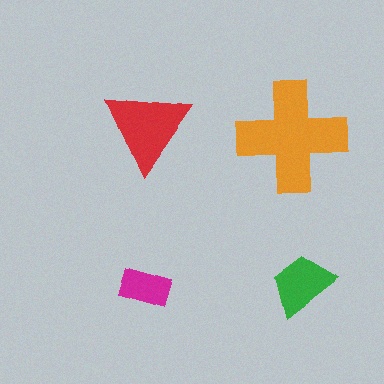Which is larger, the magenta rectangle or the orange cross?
The orange cross.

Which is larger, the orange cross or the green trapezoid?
The orange cross.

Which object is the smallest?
The magenta rectangle.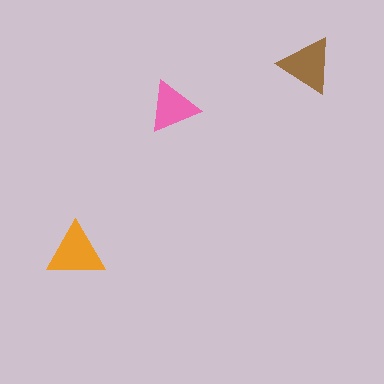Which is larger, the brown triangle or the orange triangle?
The orange one.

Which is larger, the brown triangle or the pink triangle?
The brown one.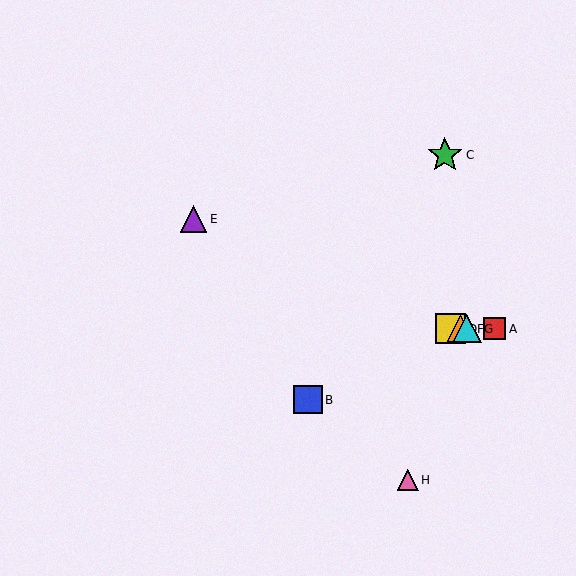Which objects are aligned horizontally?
Objects A, D, F, G are aligned horizontally.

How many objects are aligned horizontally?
4 objects (A, D, F, G) are aligned horizontally.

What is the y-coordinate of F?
Object F is at y≈329.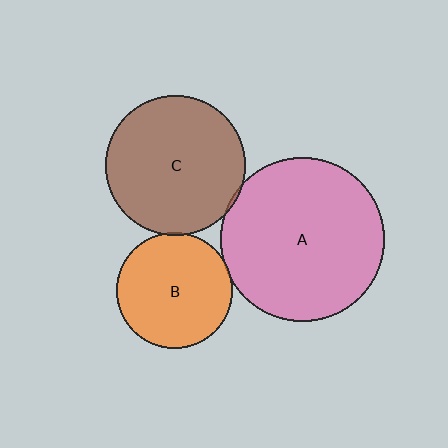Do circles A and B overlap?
Yes.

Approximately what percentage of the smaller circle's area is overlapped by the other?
Approximately 5%.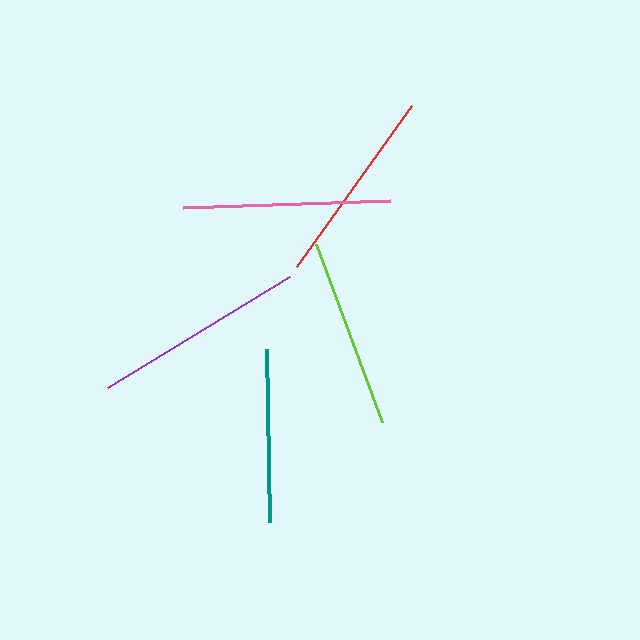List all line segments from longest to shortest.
From longest to shortest: purple, pink, red, lime, teal.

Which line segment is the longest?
The purple line is the longest at approximately 214 pixels.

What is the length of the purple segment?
The purple segment is approximately 214 pixels long.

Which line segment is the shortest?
The teal line is the shortest at approximately 172 pixels.